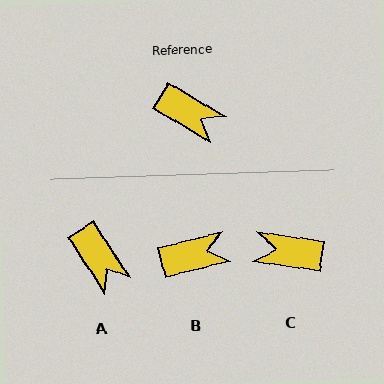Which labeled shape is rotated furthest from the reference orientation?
C, about 158 degrees away.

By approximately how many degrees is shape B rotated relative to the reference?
Approximately 44 degrees counter-clockwise.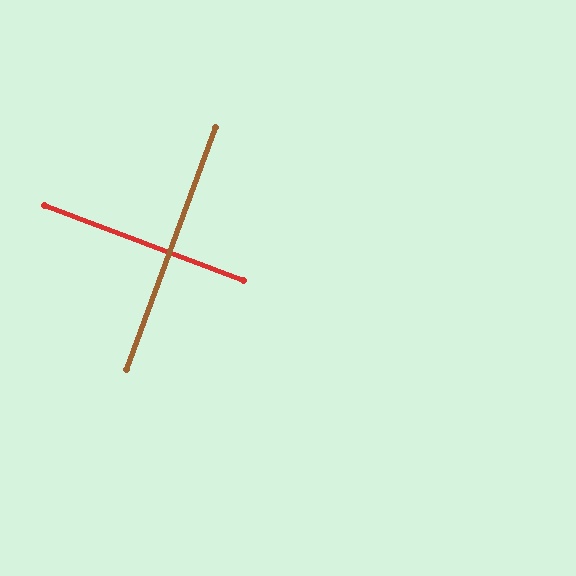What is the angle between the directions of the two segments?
Approximately 89 degrees.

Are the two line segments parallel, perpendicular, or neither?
Perpendicular — they meet at approximately 89°.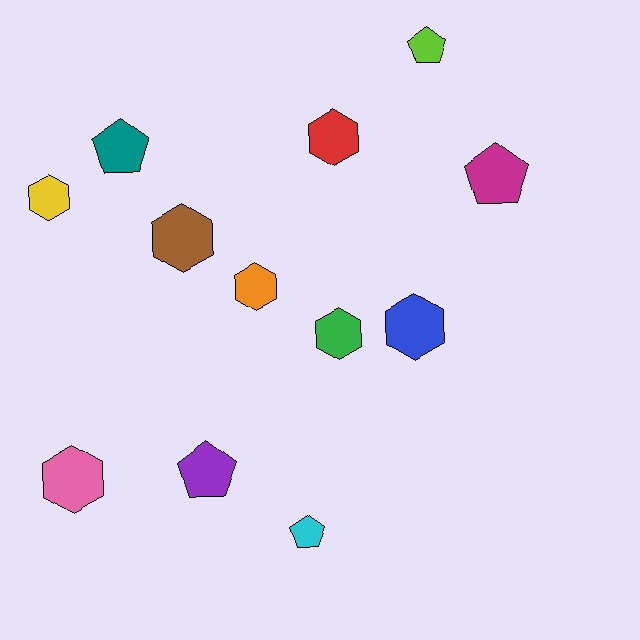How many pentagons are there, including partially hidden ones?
There are 5 pentagons.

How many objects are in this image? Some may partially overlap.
There are 12 objects.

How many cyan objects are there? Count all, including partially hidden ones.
There is 1 cyan object.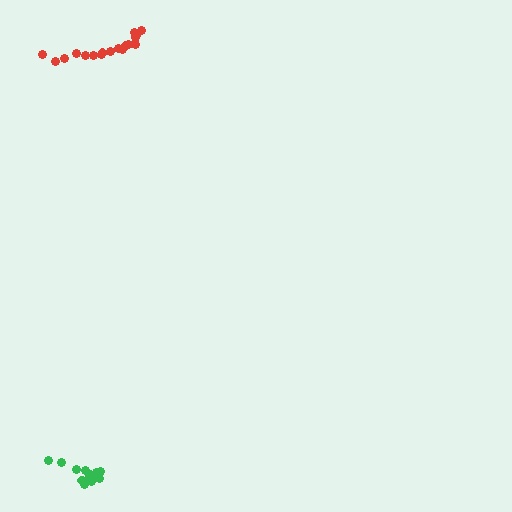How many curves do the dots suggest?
There are 2 distinct paths.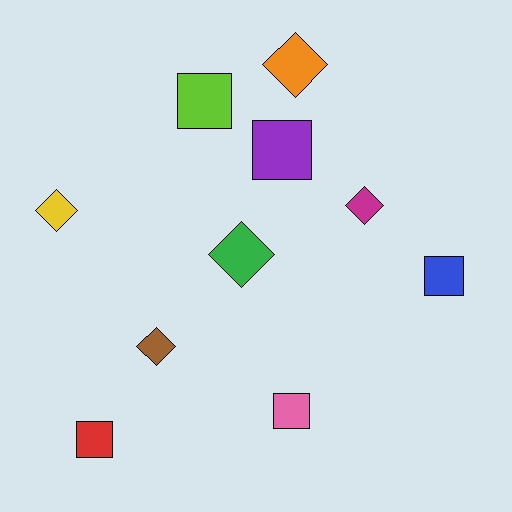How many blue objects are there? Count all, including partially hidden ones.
There is 1 blue object.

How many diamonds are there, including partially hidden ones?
There are 5 diamonds.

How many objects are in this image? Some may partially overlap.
There are 10 objects.